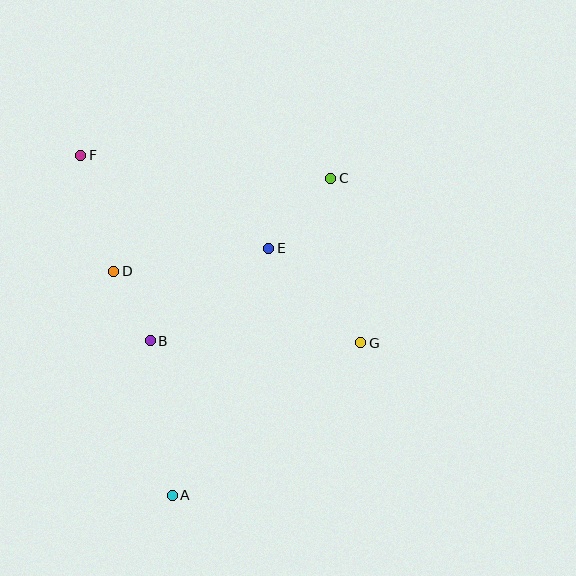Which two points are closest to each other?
Points B and D are closest to each other.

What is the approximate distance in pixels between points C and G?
The distance between C and G is approximately 167 pixels.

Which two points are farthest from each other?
Points A and C are farthest from each other.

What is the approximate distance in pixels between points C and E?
The distance between C and E is approximately 93 pixels.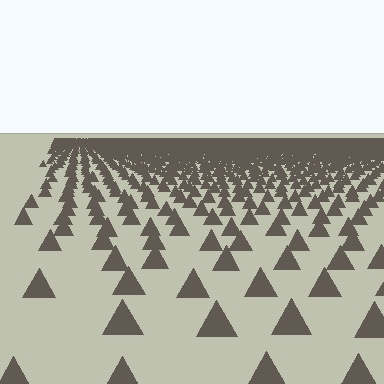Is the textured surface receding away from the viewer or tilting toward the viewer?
The surface is receding away from the viewer. Texture elements get smaller and denser toward the top.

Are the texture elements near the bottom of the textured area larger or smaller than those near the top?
Larger. Near the bottom, elements are closer to the viewer and appear at a bigger on-screen size.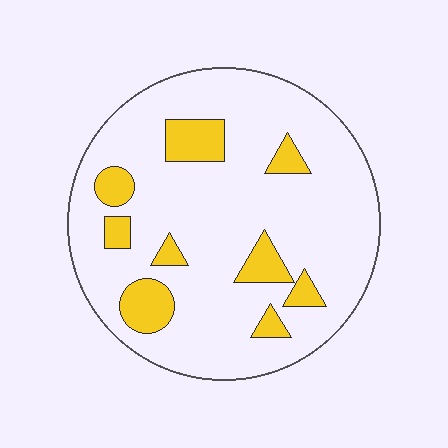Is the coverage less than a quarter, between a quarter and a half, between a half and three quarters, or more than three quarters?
Less than a quarter.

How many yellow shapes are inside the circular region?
9.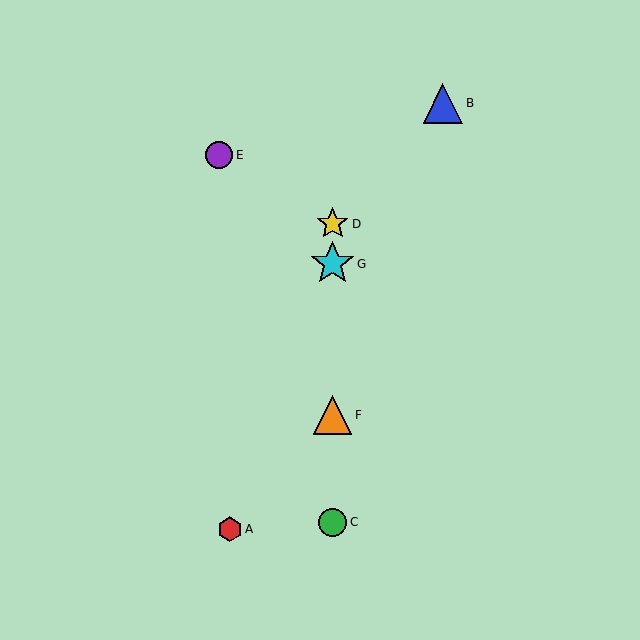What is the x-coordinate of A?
Object A is at x≈230.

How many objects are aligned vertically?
4 objects (C, D, F, G) are aligned vertically.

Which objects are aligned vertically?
Objects C, D, F, G are aligned vertically.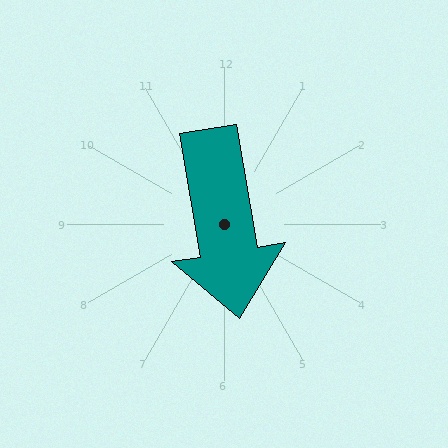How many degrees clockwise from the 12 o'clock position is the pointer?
Approximately 171 degrees.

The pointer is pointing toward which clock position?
Roughly 6 o'clock.